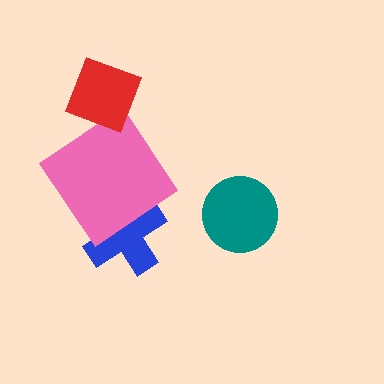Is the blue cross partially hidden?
Yes, it is partially covered by another shape.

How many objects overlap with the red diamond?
0 objects overlap with the red diamond.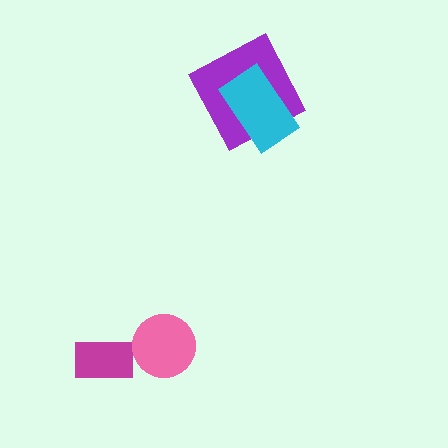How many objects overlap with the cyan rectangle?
1 object overlaps with the cyan rectangle.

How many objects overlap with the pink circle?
0 objects overlap with the pink circle.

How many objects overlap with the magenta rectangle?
0 objects overlap with the magenta rectangle.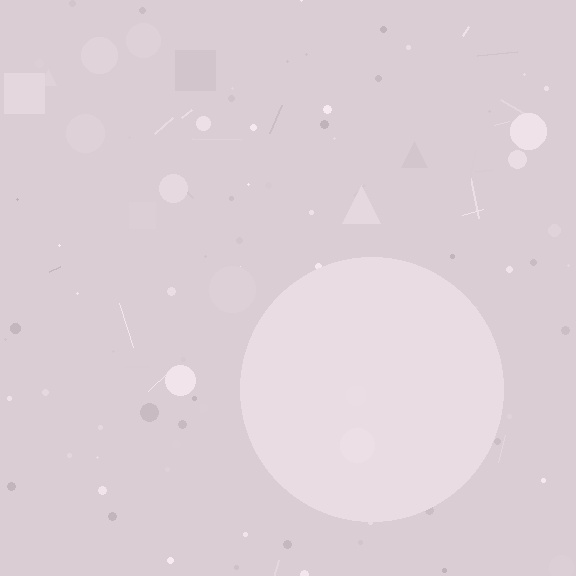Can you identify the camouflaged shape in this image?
The camouflaged shape is a circle.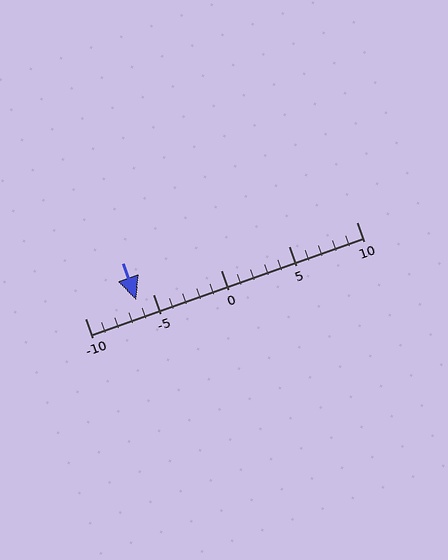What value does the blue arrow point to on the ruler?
The blue arrow points to approximately -6.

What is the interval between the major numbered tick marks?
The major tick marks are spaced 5 units apart.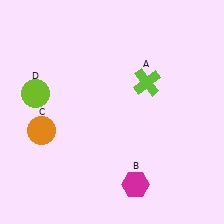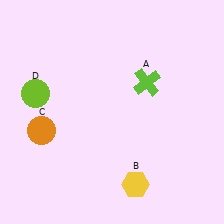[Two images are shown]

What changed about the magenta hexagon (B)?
In Image 1, B is magenta. In Image 2, it changed to yellow.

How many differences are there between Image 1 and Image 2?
There is 1 difference between the two images.